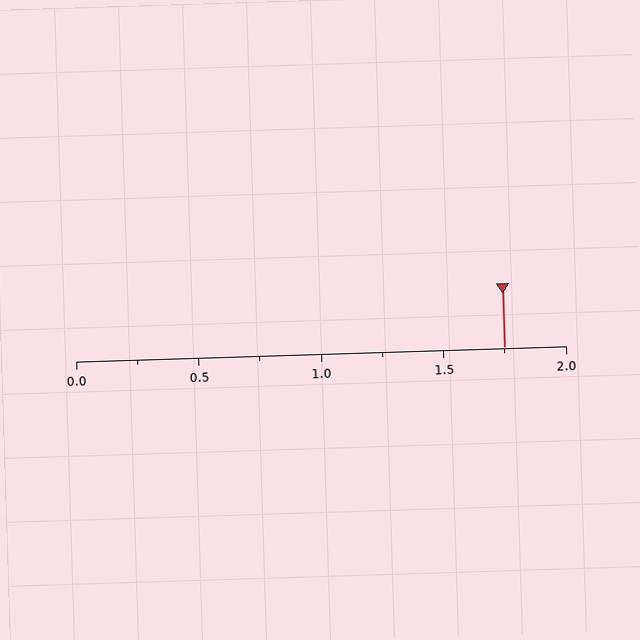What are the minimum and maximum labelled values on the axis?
The axis runs from 0.0 to 2.0.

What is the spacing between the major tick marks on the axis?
The major ticks are spaced 0.5 apart.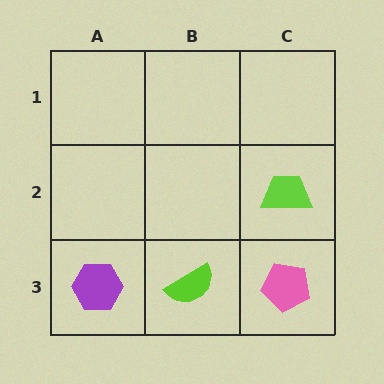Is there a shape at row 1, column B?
No, that cell is empty.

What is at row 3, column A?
A purple hexagon.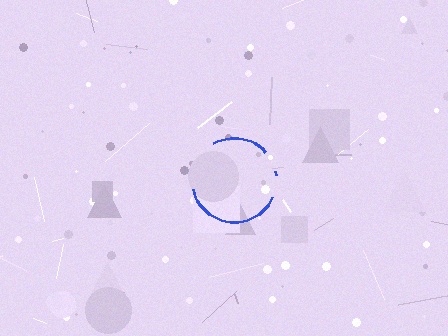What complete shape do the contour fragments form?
The contour fragments form a circle.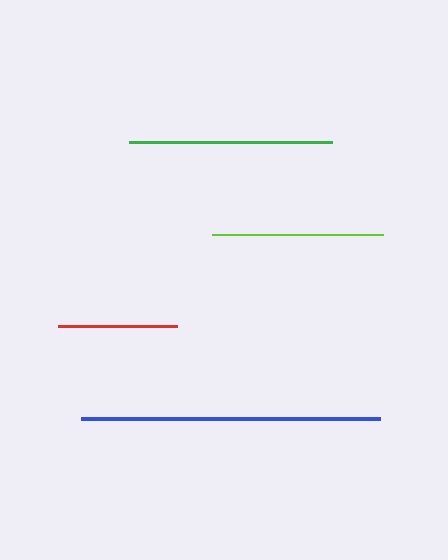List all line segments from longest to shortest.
From longest to shortest: blue, green, lime, red.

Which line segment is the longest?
The blue line is the longest at approximately 299 pixels.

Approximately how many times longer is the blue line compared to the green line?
The blue line is approximately 1.5 times the length of the green line.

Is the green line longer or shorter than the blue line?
The blue line is longer than the green line.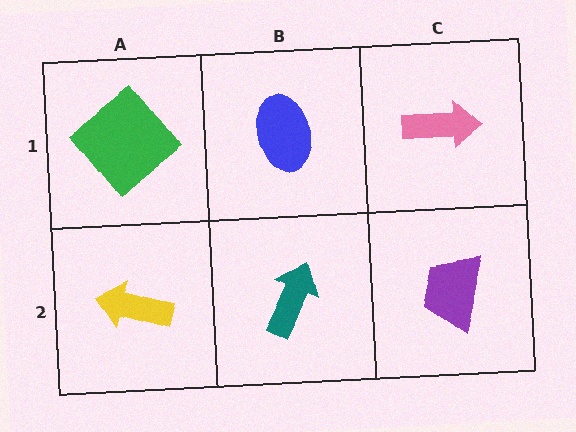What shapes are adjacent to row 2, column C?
A pink arrow (row 1, column C), a teal arrow (row 2, column B).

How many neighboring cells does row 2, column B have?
3.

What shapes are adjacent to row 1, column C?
A purple trapezoid (row 2, column C), a blue ellipse (row 1, column B).